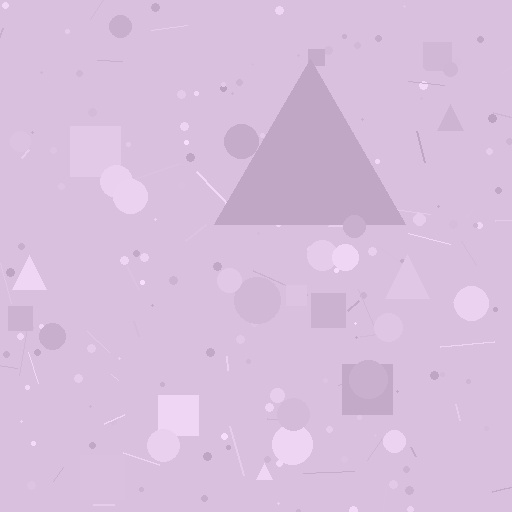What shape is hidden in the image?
A triangle is hidden in the image.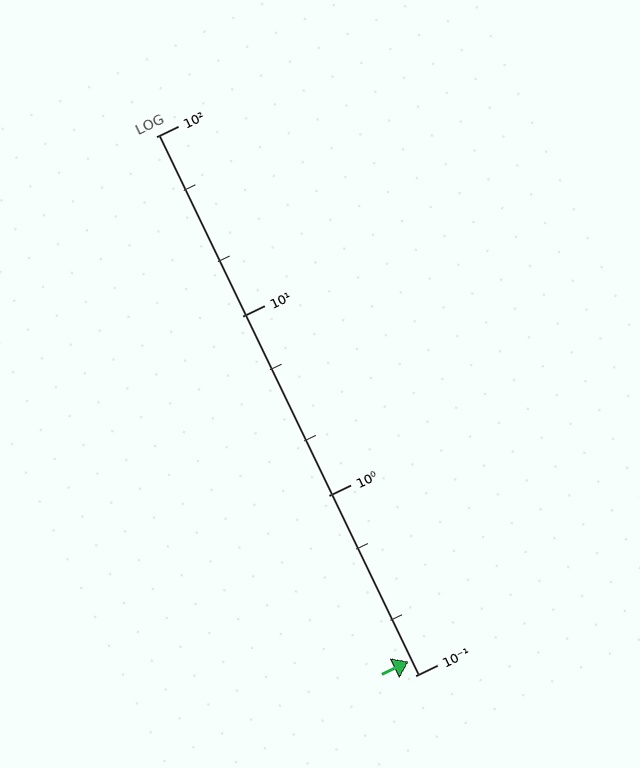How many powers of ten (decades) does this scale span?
The scale spans 3 decades, from 0.1 to 100.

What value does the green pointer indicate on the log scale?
The pointer indicates approximately 0.12.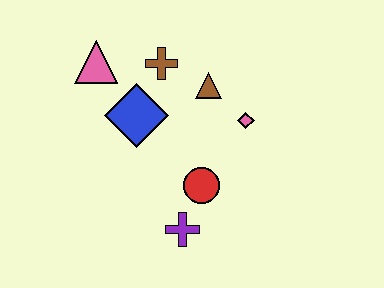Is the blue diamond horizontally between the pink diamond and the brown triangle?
No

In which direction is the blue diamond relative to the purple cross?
The blue diamond is above the purple cross.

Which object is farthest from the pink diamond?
The pink triangle is farthest from the pink diamond.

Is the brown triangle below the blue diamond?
No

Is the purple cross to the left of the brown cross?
No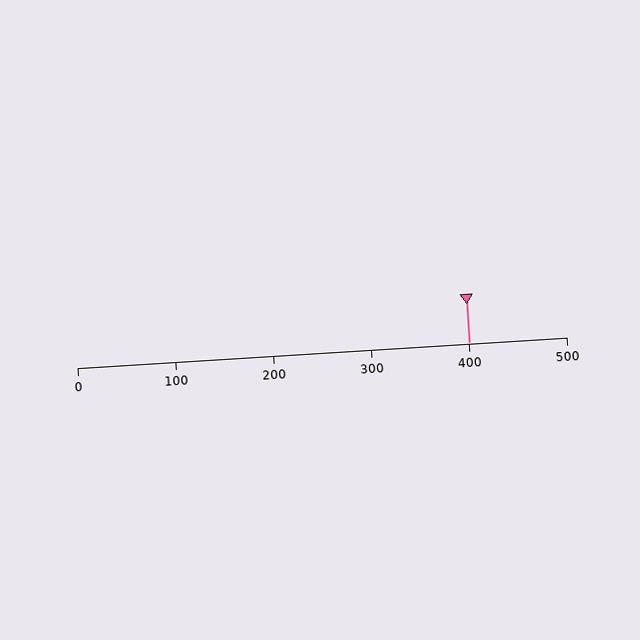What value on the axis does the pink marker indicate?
The marker indicates approximately 400.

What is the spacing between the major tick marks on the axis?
The major ticks are spaced 100 apart.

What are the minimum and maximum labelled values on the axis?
The axis runs from 0 to 500.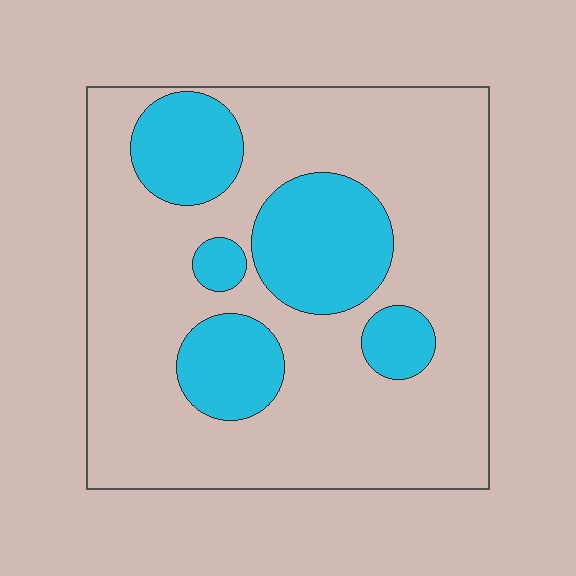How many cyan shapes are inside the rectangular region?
5.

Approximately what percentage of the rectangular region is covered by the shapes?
Approximately 25%.